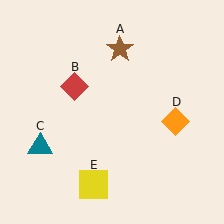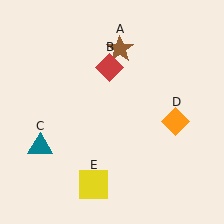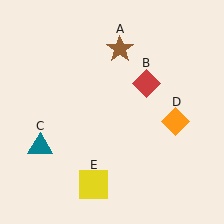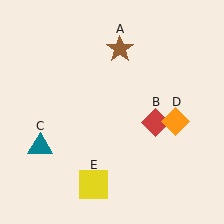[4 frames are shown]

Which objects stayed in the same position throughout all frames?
Brown star (object A) and teal triangle (object C) and orange diamond (object D) and yellow square (object E) remained stationary.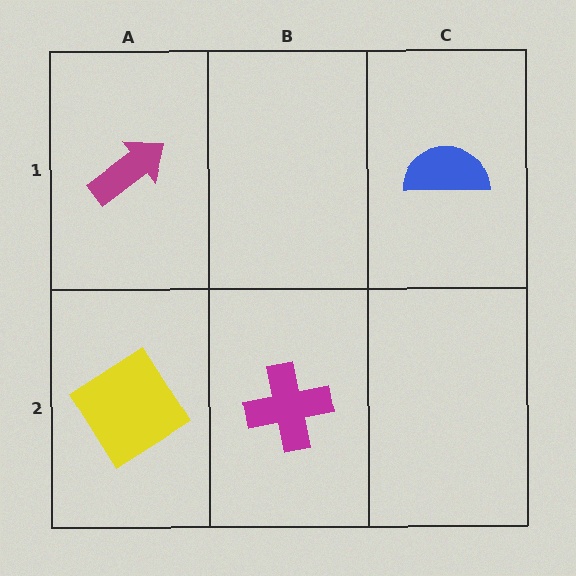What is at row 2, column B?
A magenta cross.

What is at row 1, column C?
A blue semicircle.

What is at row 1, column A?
A magenta arrow.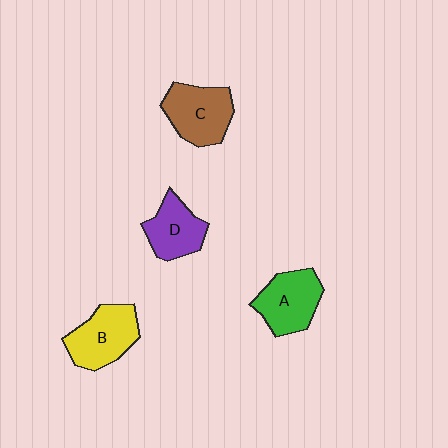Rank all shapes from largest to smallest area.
From largest to smallest: C (brown), B (yellow), A (green), D (purple).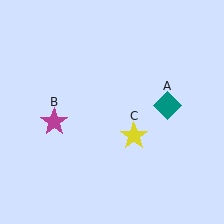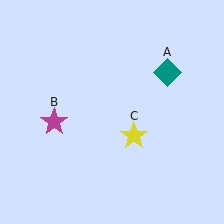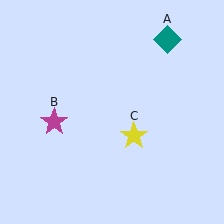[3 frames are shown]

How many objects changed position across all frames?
1 object changed position: teal diamond (object A).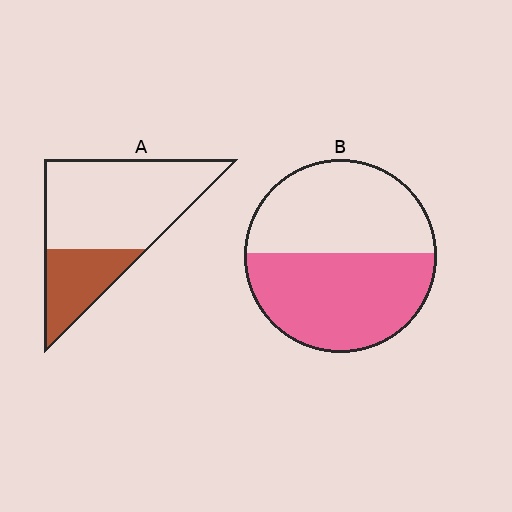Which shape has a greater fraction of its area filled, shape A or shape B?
Shape B.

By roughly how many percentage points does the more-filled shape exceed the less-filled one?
By roughly 25 percentage points (B over A).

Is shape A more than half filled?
No.